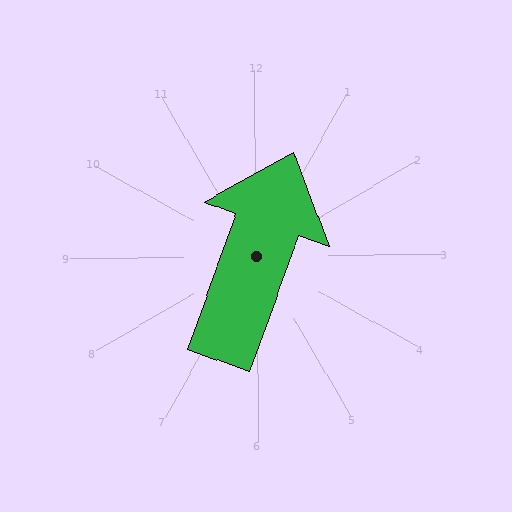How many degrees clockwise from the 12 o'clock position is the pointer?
Approximately 20 degrees.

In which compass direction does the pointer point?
North.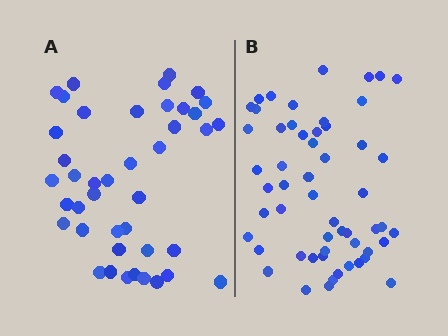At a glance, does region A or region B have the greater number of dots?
Region B (the right region) has more dots.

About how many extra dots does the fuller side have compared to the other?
Region B has approximately 15 more dots than region A.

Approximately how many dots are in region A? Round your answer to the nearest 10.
About 40 dots. (The exact count is 42, which rounds to 40.)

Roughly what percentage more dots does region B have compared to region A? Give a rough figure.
About 30% more.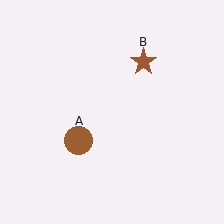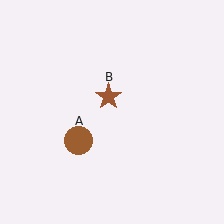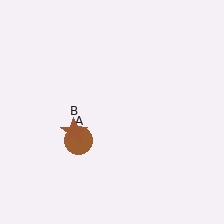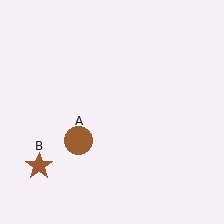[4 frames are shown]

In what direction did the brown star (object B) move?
The brown star (object B) moved down and to the left.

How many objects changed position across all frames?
1 object changed position: brown star (object B).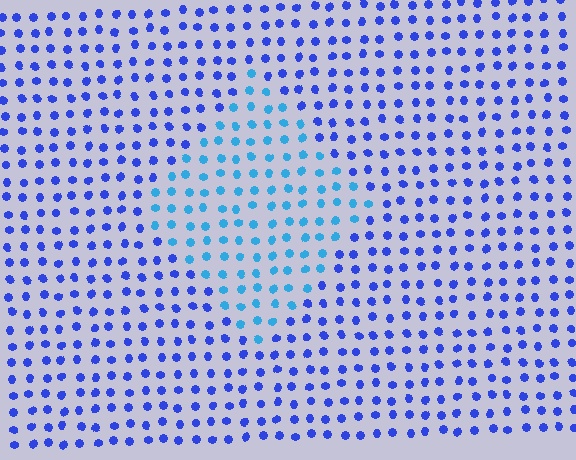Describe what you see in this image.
The image is filled with small blue elements in a uniform arrangement. A diamond-shaped region is visible where the elements are tinted to a slightly different hue, forming a subtle color boundary.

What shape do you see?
I see a diamond.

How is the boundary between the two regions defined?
The boundary is defined purely by a slight shift in hue (about 35 degrees). Spacing, size, and orientation are identical on both sides.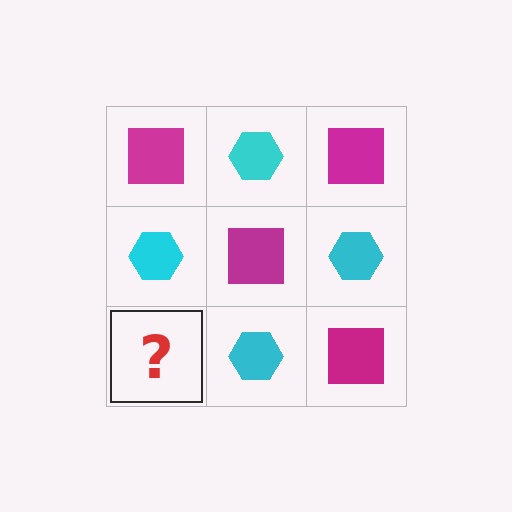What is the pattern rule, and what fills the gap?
The rule is that it alternates magenta square and cyan hexagon in a checkerboard pattern. The gap should be filled with a magenta square.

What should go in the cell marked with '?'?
The missing cell should contain a magenta square.